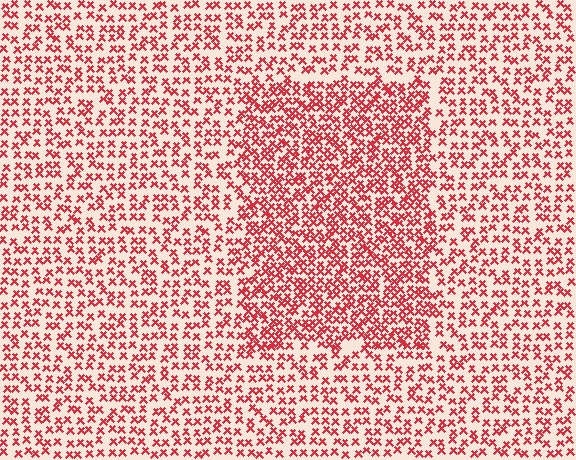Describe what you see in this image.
The image contains small red elements arranged at two different densities. A rectangle-shaped region is visible where the elements are more densely packed than the surrounding area.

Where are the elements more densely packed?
The elements are more densely packed inside the rectangle boundary.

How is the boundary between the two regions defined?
The boundary is defined by a change in element density (approximately 1.7x ratio). All elements are the same color, size, and shape.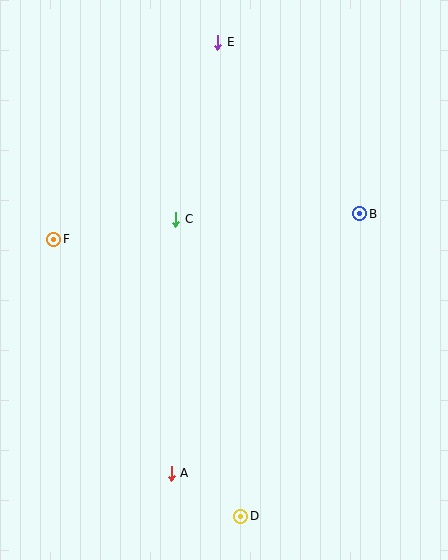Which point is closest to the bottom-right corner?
Point D is closest to the bottom-right corner.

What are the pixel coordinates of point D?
Point D is at (241, 516).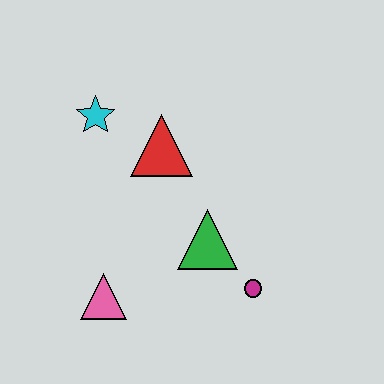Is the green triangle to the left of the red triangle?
No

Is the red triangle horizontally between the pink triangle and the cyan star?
No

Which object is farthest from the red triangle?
The magenta circle is farthest from the red triangle.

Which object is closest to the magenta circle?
The green triangle is closest to the magenta circle.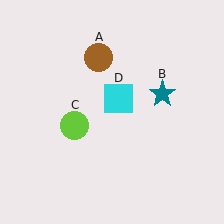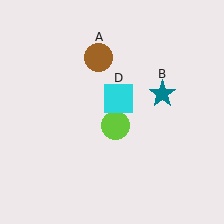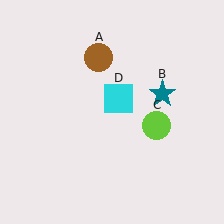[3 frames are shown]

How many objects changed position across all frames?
1 object changed position: lime circle (object C).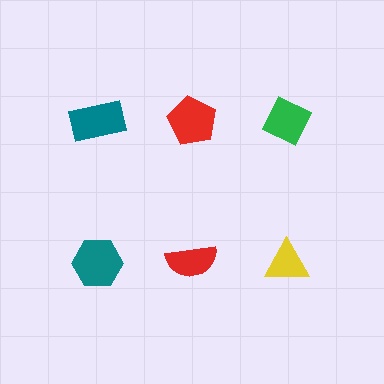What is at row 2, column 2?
A red semicircle.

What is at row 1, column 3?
A green diamond.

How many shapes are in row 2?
3 shapes.